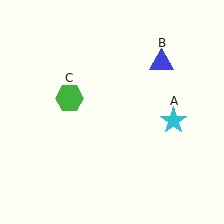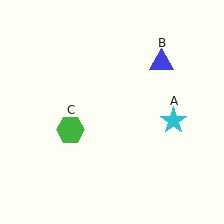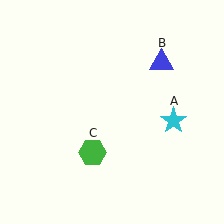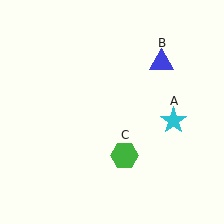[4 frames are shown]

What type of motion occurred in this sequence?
The green hexagon (object C) rotated counterclockwise around the center of the scene.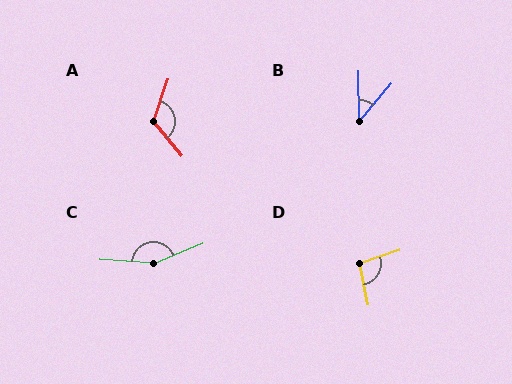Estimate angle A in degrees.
Approximately 121 degrees.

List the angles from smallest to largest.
B (42°), D (96°), A (121°), C (154°).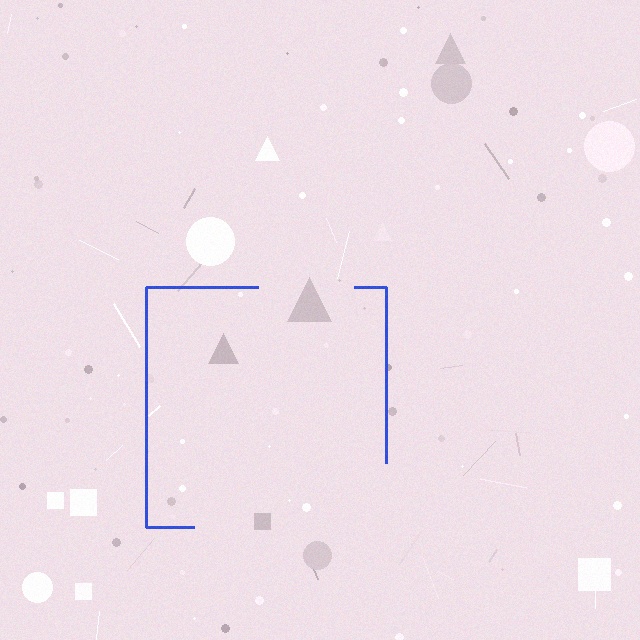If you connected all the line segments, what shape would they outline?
They would outline a square.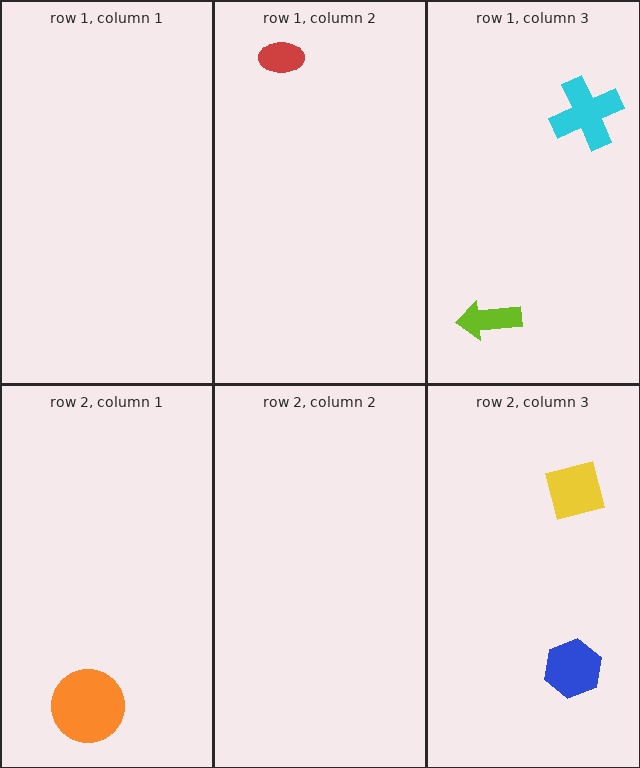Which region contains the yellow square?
The row 2, column 3 region.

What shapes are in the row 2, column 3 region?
The blue hexagon, the yellow square.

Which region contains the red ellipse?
The row 1, column 2 region.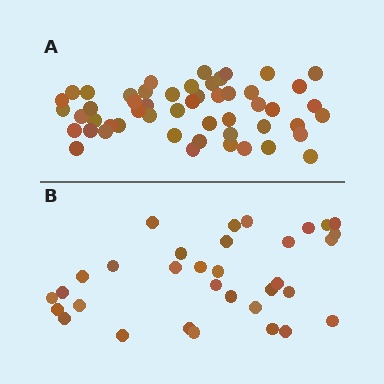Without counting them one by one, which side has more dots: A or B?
Region A (the top region) has more dots.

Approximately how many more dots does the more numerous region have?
Region A has approximately 20 more dots than region B.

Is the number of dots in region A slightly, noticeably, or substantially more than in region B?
Region A has substantially more. The ratio is roughly 1.6 to 1.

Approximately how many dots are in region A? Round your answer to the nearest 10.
About 50 dots. (The exact count is 52, which rounds to 50.)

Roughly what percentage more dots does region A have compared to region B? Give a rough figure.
About 60% more.